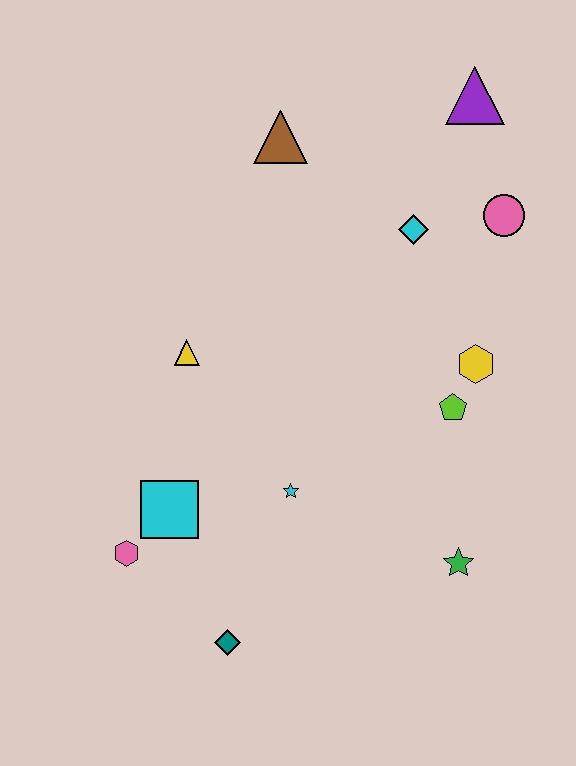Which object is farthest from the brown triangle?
The teal diamond is farthest from the brown triangle.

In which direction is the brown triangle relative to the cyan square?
The brown triangle is above the cyan square.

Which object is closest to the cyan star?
The cyan square is closest to the cyan star.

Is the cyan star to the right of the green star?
No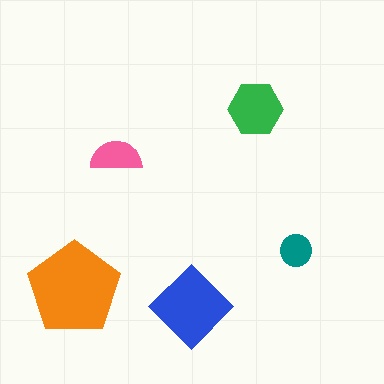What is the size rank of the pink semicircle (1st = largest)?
4th.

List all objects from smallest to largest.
The teal circle, the pink semicircle, the green hexagon, the blue diamond, the orange pentagon.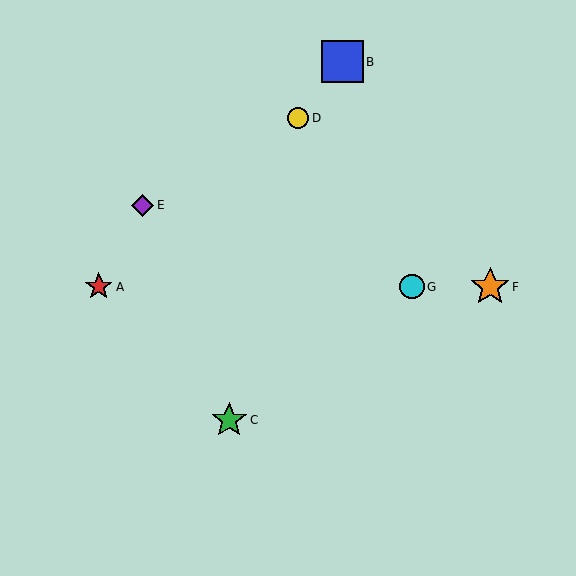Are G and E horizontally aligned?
No, G is at y≈287 and E is at y≈205.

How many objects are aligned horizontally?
3 objects (A, F, G) are aligned horizontally.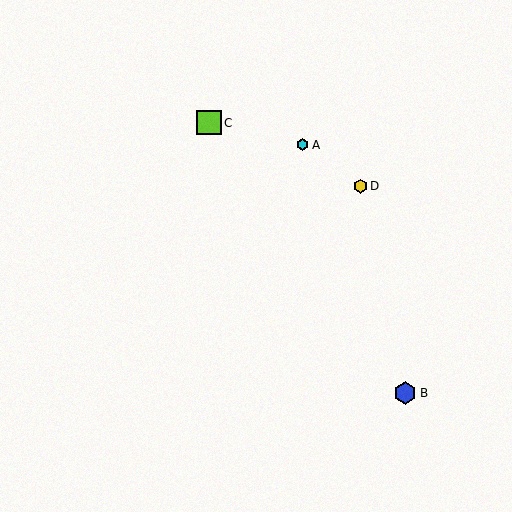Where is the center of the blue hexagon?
The center of the blue hexagon is at (405, 393).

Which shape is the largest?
The lime square (labeled C) is the largest.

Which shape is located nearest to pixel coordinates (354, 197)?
The yellow hexagon (labeled D) at (361, 186) is nearest to that location.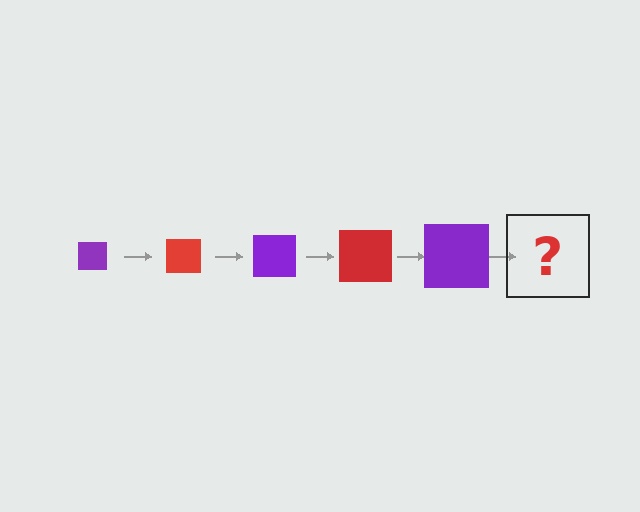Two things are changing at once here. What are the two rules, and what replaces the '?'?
The two rules are that the square grows larger each step and the color cycles through purple and red. The '?' should be a red square, larger than the previous one.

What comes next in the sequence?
The next element should be a red square, larger than the previous one.